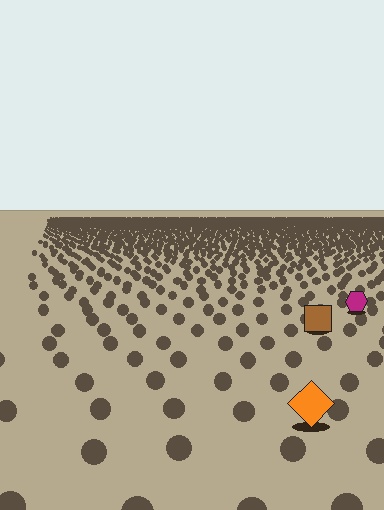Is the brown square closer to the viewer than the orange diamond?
No. The orange diamond is closer — you can tell from the texture gradient: the ground texture is coarser near it.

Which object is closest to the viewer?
The orange diamond is closest. The texture marks near it are larger and more spread out.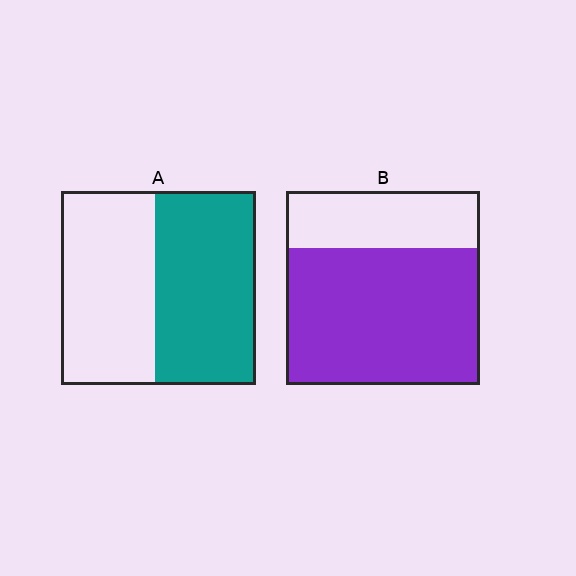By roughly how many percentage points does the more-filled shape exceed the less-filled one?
By roughly 20 percentage points (B over A).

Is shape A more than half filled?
Roughly half.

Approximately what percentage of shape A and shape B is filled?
A is approximately 50% and B is approximately 70%.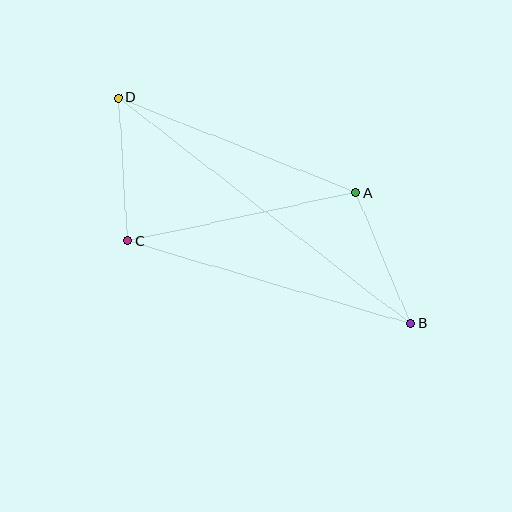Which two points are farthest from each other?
Points B and D are farthest from each other.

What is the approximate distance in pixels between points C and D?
The distance between C and D is approximately 144 pixels.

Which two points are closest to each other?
Points A and B are closest to each other.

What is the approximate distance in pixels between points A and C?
The distance between A and C is approximately 234 pixels.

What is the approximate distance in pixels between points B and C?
The distance between B and C is approximately 295 pixels.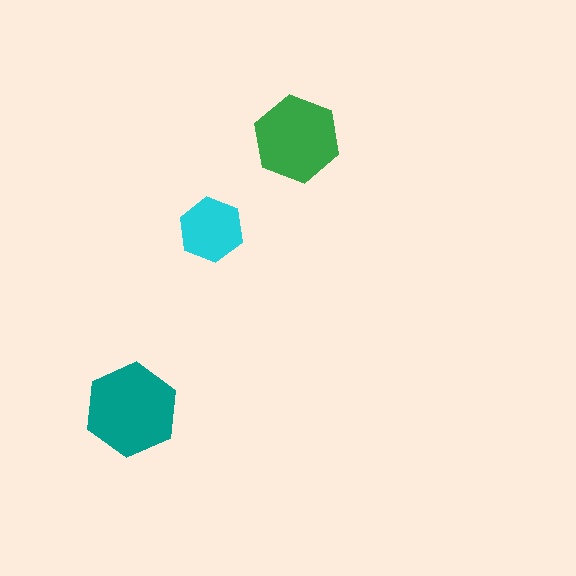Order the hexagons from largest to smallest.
the teal one, the green one, the cyan one.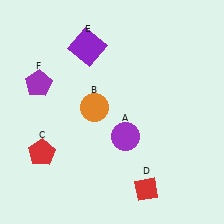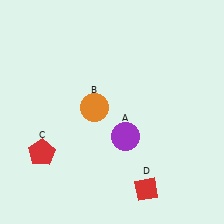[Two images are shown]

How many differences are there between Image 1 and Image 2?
There are 2 differences between the two images.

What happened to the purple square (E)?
The purple square (E) was removed in Image 2. It was in the top-left area of Image 1.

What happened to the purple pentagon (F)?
The purple pentagon (F) was removed in Image 2. It was in the top-left area of Image 1.